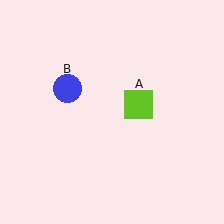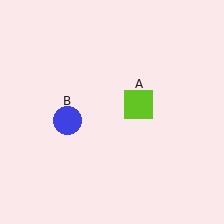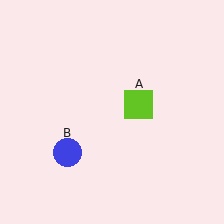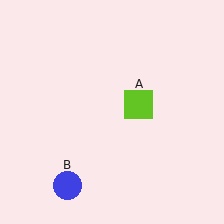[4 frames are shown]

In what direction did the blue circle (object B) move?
The blue circle (object B) moved down.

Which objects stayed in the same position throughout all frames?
Lime square (object A) remained stationary.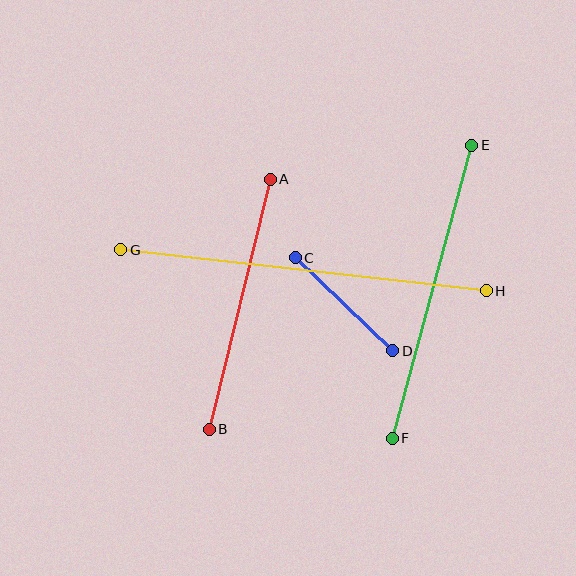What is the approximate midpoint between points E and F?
The midpoint is at approximately (432, 292) pixels.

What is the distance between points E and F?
The distance is approximately 304 pixels.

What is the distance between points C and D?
The distance is approximately 135 pixels.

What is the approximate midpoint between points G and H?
The midpoint is at approximately (303, 270) pixels.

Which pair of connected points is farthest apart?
Points G and H are farthest apart.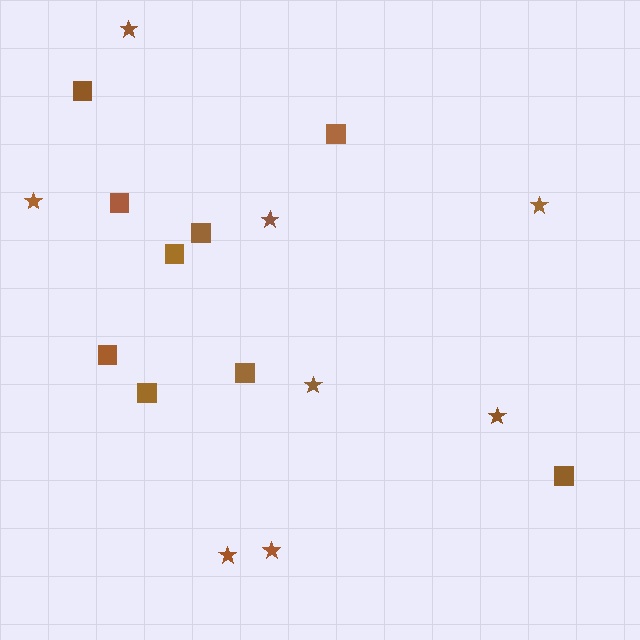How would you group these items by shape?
There are 2 groups: one group of stars (8) and one group of squares (9).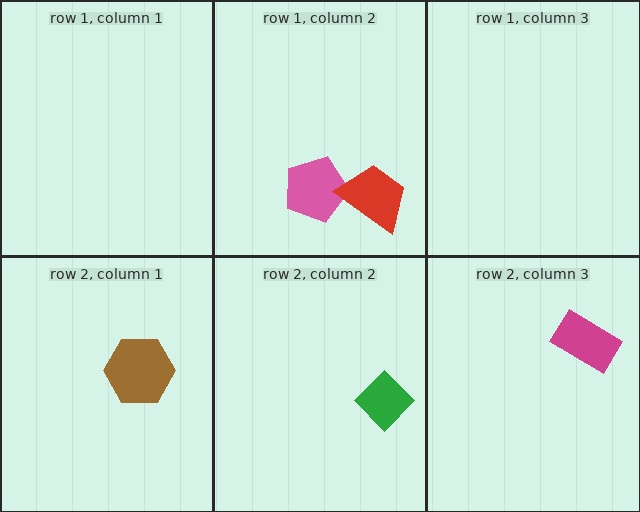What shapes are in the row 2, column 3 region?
The magenta rectangle.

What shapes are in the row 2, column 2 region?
The green diamond.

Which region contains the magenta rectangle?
The row 2, column 3 region.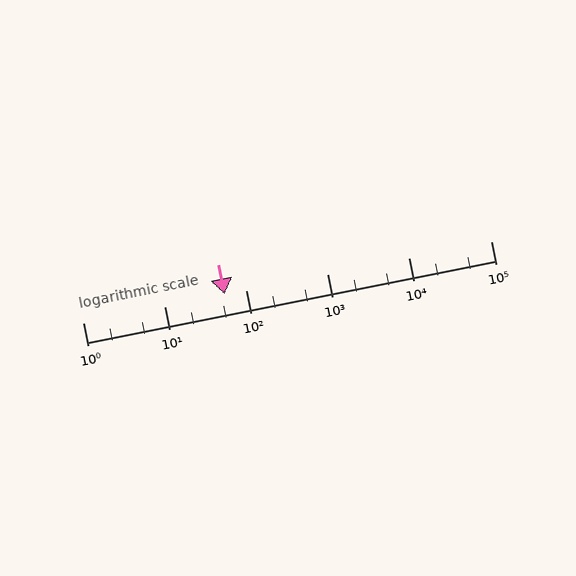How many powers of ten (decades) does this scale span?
The scale spans 5 decades, from 1 to 100000.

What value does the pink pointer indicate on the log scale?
The pointer indicates approximately 55.